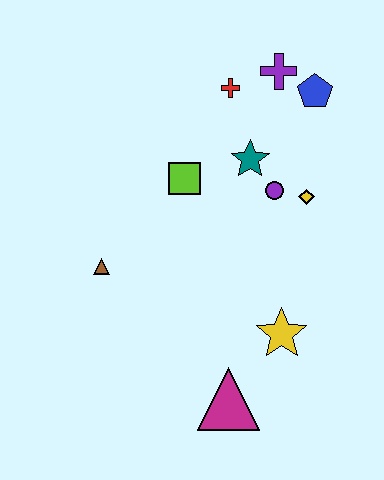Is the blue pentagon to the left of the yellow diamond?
No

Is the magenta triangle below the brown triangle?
Yes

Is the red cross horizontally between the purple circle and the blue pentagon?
No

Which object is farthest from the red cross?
The magenta triangle is farthest from the red cross.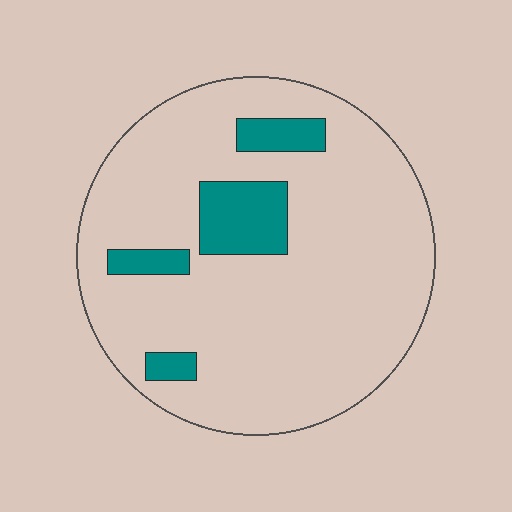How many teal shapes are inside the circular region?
4.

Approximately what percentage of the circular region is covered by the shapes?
Approximately 15%.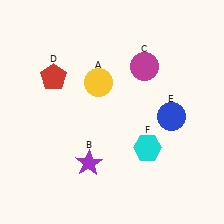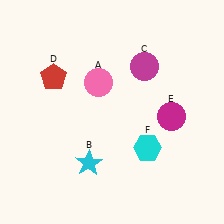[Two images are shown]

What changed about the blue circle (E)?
In Image 1, E is blue. In Image 2, it changed to magenta.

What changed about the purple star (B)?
In Image 1, B is purple. In Image 2, it changed to cyan.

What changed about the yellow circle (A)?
In Image 1, A is yellow. In Image 2, it changed to pink.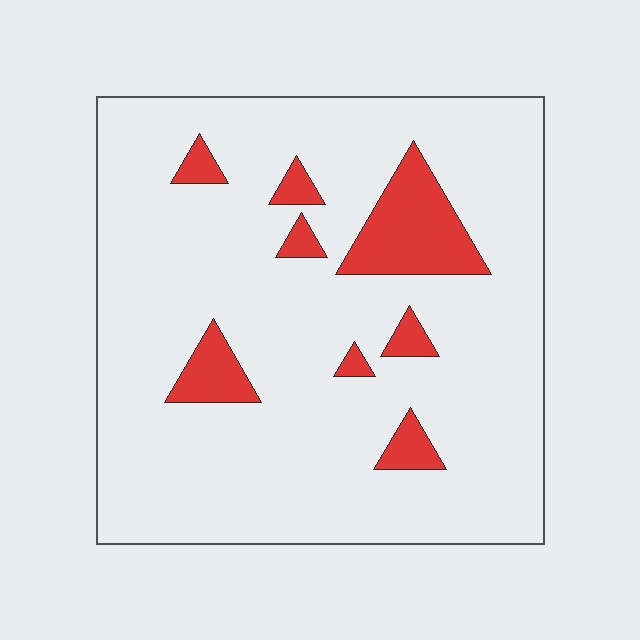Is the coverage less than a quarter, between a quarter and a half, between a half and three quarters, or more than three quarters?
Less than a quarter.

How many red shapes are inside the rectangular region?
8.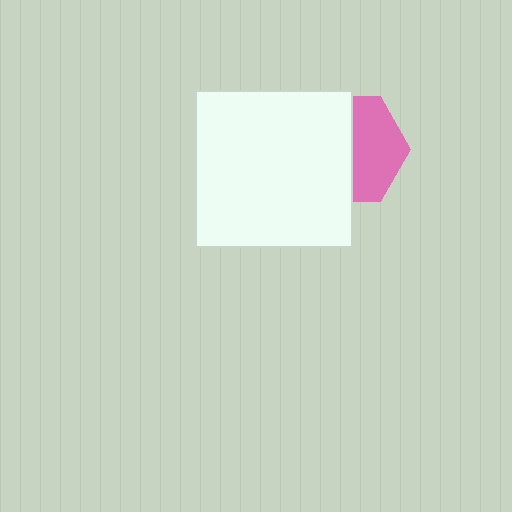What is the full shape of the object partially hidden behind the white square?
The partially hidden object is a pink hexagon.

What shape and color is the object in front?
The object in front is a white square.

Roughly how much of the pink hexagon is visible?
About half of it is visible (roughly 46%).